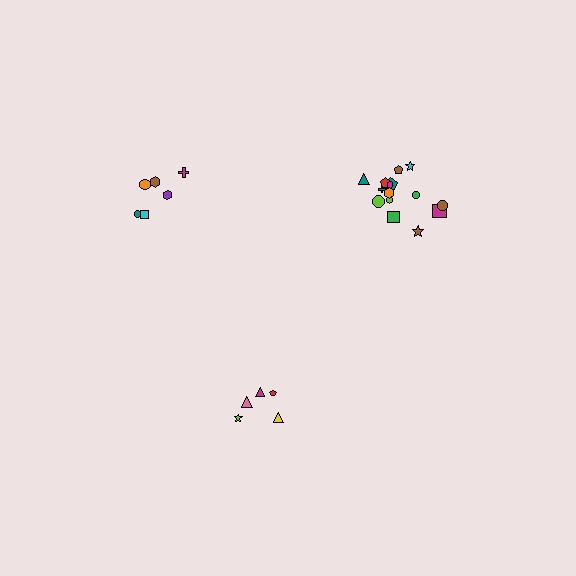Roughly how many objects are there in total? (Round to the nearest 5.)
Roughly 25 objects in total.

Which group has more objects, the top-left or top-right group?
The top-right group.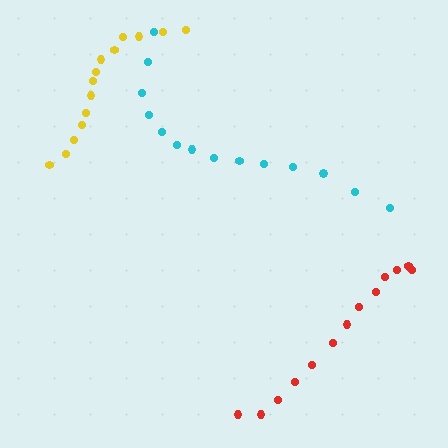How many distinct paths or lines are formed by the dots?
There are 3 distinct paths.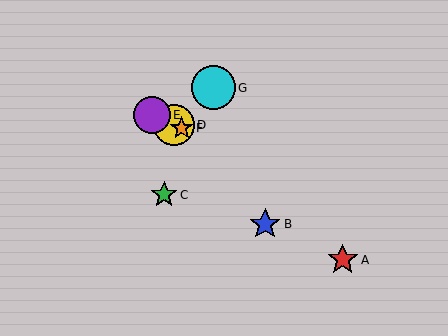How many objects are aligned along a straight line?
3 objects (D, E, F) are aligned along a straight line.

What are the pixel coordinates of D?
Object D is at (174, 125).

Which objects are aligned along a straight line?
Objects D, E, F are aligned along a straight line.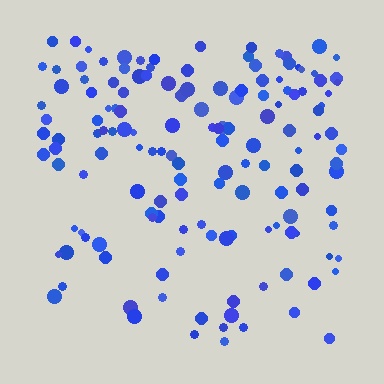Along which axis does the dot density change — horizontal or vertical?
Vertical.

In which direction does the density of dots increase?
From bottom to top, with the top side densest.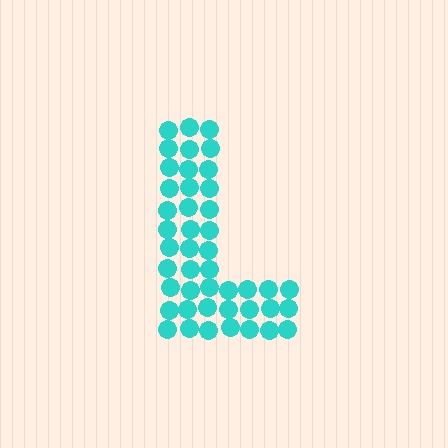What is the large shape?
The large shape is the letter L.